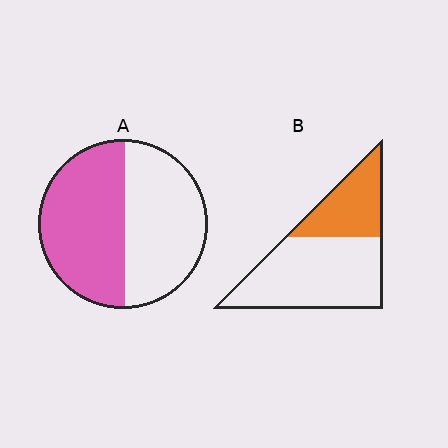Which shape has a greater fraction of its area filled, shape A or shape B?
Shape A.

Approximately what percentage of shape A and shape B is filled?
A is approximately 50% and B is approximately 35%.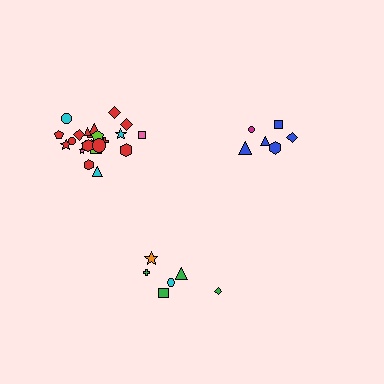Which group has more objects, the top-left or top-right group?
The top-left group.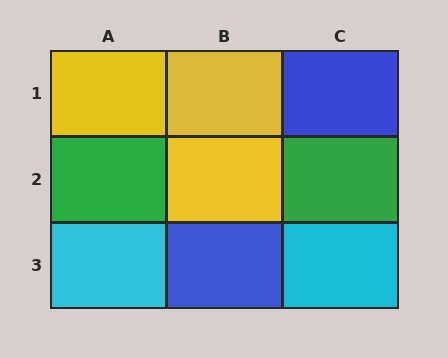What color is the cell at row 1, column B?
Yellow.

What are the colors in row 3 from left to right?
Cyan, blue, cyan.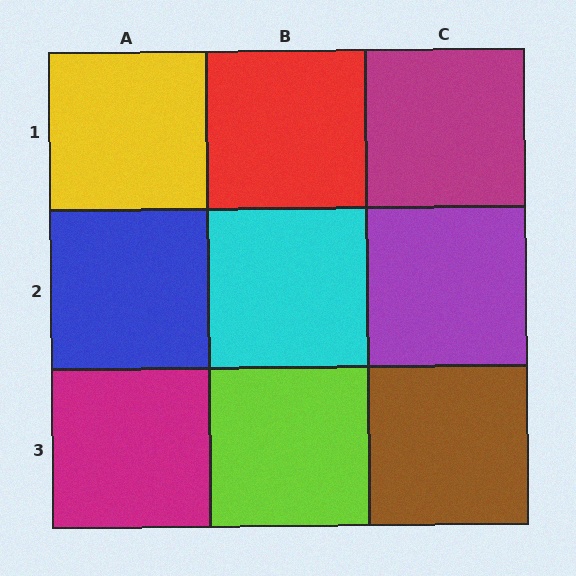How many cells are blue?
1 cell is blue.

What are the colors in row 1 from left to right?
Yellow, red, magenta.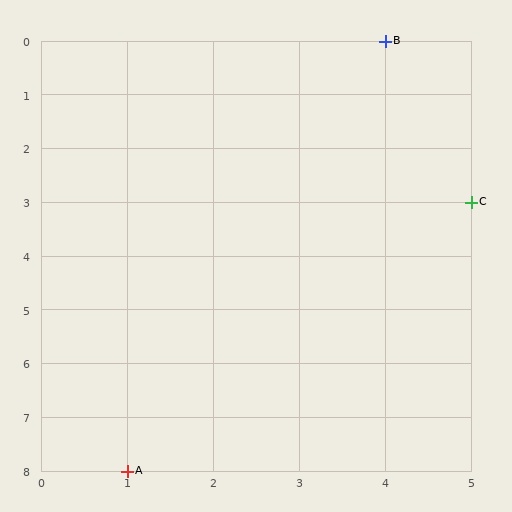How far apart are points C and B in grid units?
Points C and B are 1 column and 3 rows apart (about 3.2 grid units diagonally).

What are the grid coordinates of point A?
Point A is at grid coordinates (1, 8).